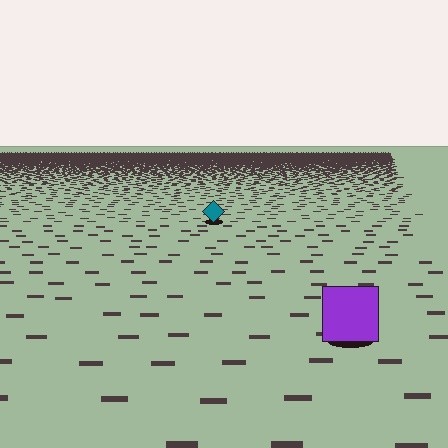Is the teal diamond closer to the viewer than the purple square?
No. The purple square is closer — you can tell from the texture gradient: the ground texture is coarser near it.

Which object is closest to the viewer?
The purple square is closest. The texture marks near it are larger and more spread out.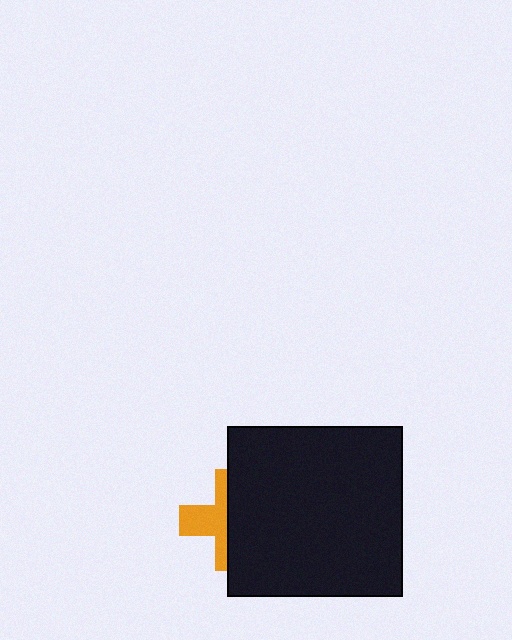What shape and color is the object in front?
The object in front is a black rectangle.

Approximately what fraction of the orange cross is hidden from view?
Roughly 56% of the orange cross is hidden behind the black rectangle.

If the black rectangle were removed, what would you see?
You would see the complete orange cross.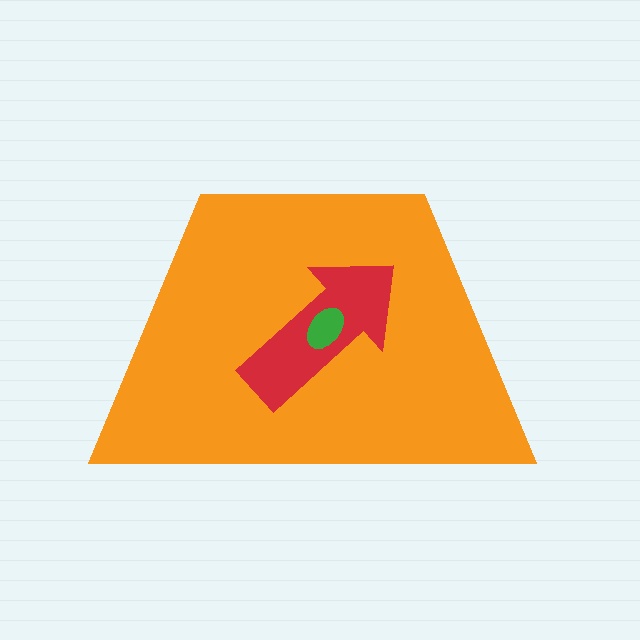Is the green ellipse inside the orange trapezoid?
Yes.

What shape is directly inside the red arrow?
The green ellipse.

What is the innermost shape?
The green ellipse.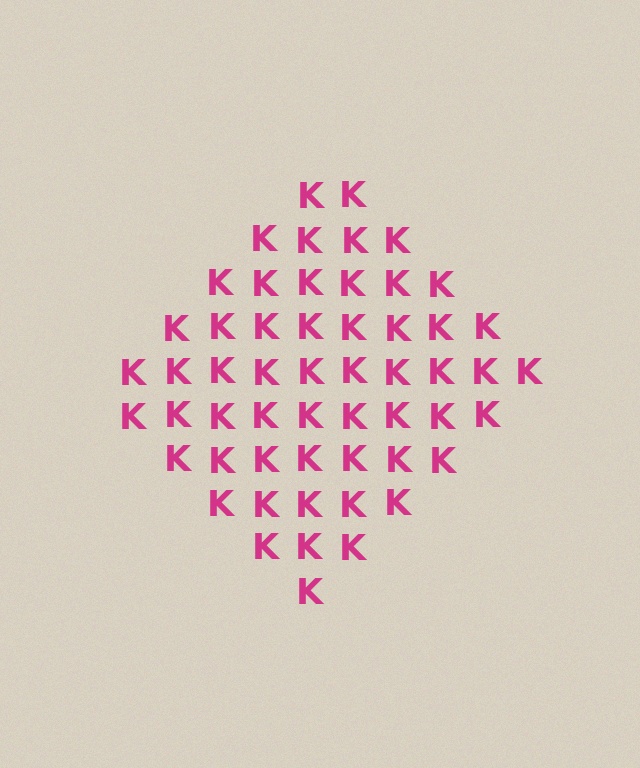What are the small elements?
The small elements are letter K's.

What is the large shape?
The large shape is a diamond.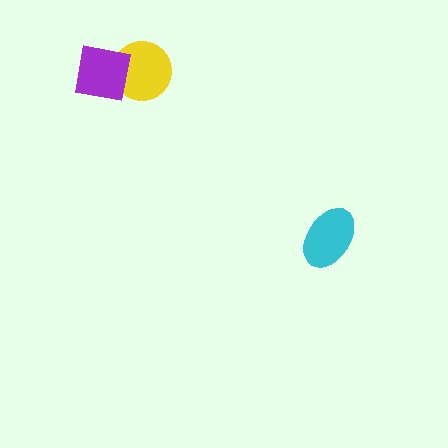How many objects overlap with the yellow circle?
1 object overlaps with the yellow circle.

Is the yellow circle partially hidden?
Yes, it is partially covered by another shape.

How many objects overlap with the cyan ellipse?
0 objects overlap with the cyan ellipse.